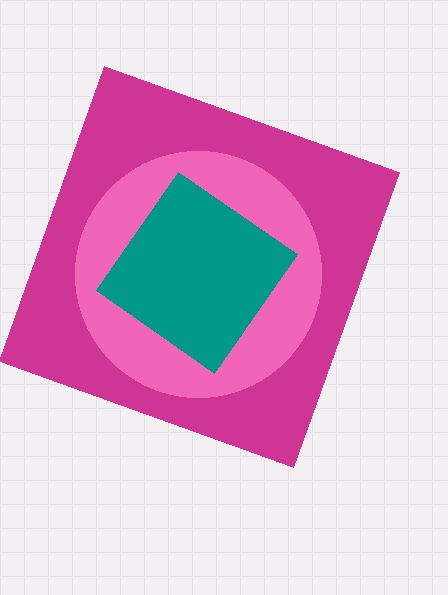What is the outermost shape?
The magenta square.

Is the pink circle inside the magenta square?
Yes.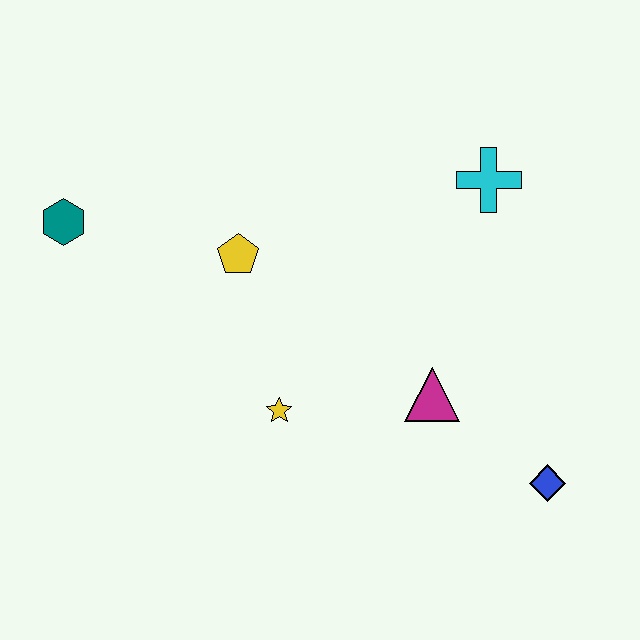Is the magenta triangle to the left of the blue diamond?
Yes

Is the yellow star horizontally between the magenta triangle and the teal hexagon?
Yes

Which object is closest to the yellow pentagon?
The yellow star is closest to the yellow pentagon.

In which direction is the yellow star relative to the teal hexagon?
The yellow star is to the right of the teal hexagon.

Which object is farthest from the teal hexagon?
The blue diamond is farthest from the teal hexagon.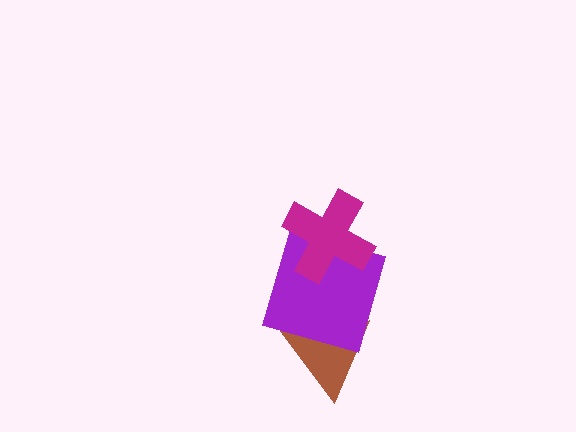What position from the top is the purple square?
The purple square is 2nd from the top.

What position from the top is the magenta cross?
The magenta cross is 1st from the top.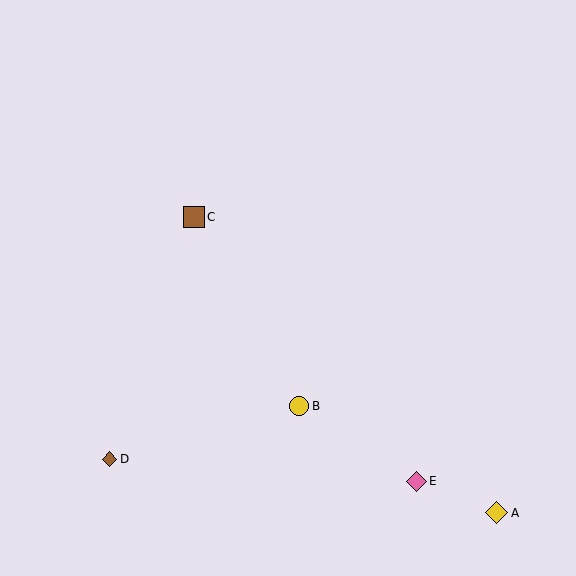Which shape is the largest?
The yellow diamond (labeled A) is the largest.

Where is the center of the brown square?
The center of the brown square is at (194, 217).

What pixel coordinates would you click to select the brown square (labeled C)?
Click at (194, 217) to select the brown square C.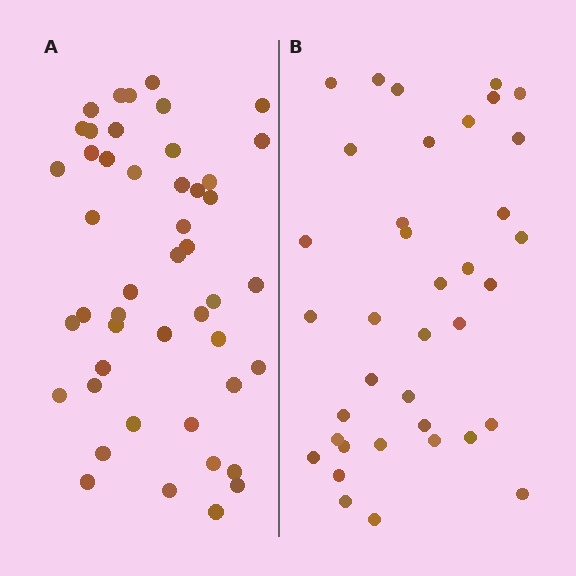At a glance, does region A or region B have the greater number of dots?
Region A (the left region) has more dots.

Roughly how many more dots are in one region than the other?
Region A has roughly 10 or so more dots than region B.